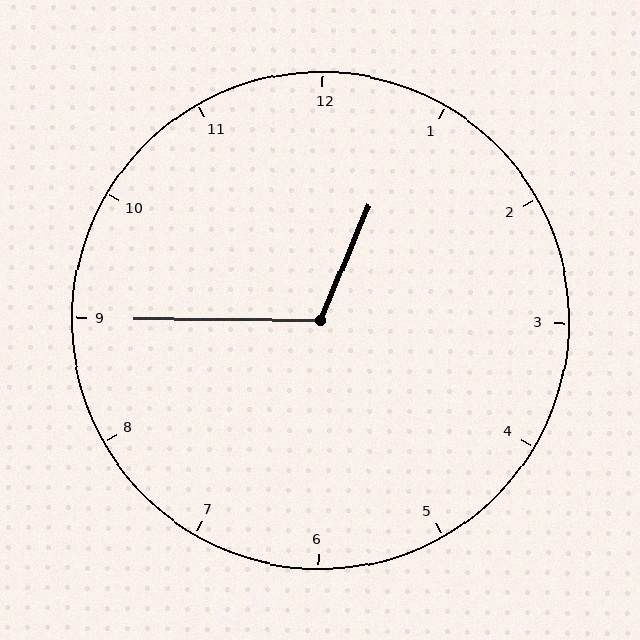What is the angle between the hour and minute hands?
Approximately 112 degrees.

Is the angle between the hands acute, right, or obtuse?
It is obtuse.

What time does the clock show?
12:45.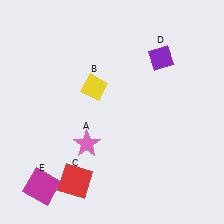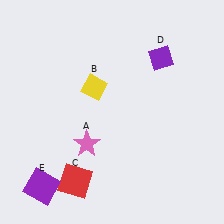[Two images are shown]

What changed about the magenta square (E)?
In Image 1, E is magenta. In Image 2, it changed to purple.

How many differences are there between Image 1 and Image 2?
There is 1 difference between the two images.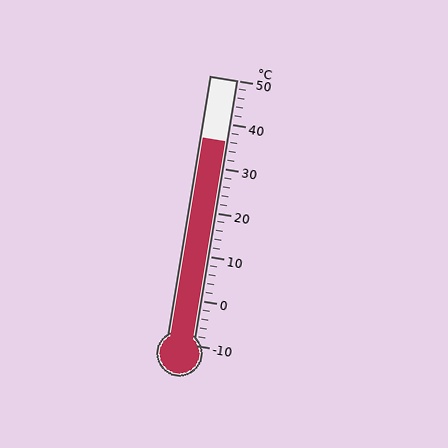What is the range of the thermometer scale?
The thermometer scale ranges from -10°C to 50°C.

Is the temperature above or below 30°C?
The temperature is above 30°C.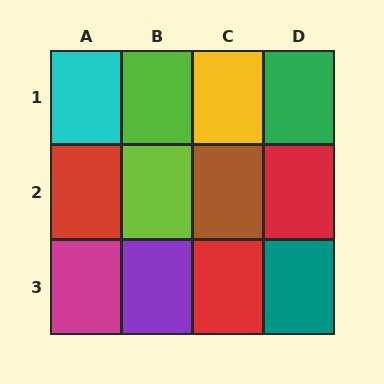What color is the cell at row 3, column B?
Purple.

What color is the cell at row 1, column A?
Cyan.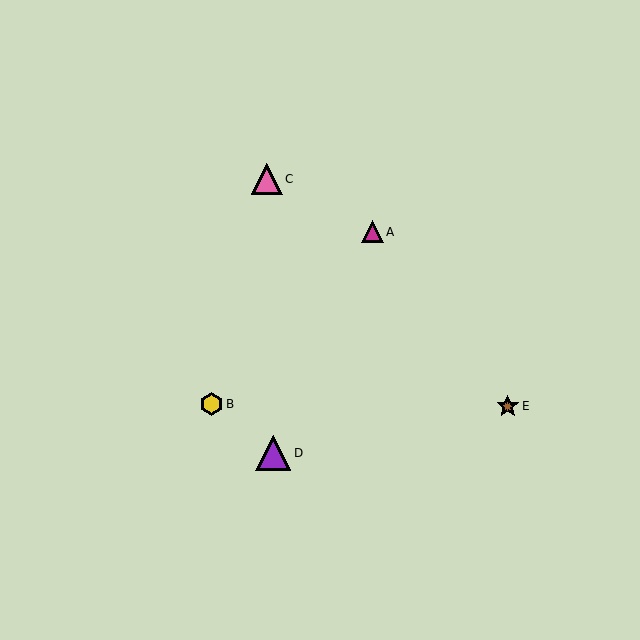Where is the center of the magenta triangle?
The center of the magenta triangle is at (372, 232).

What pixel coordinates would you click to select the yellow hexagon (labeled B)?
Click at (211, 404) to select the yellow hexagon B.